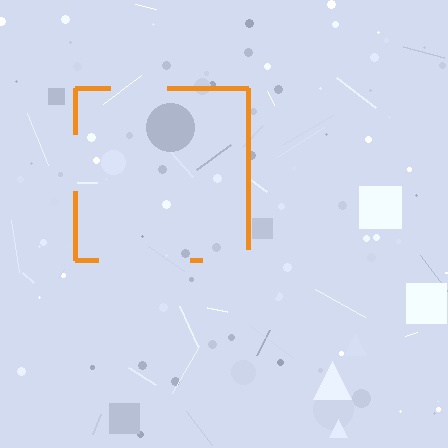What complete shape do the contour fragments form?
The contour fragments form a square.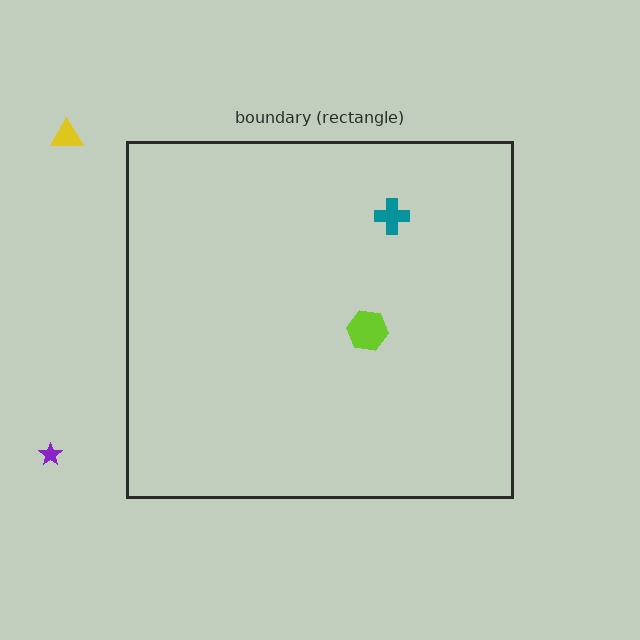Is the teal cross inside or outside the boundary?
Inside.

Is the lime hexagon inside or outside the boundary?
Inside.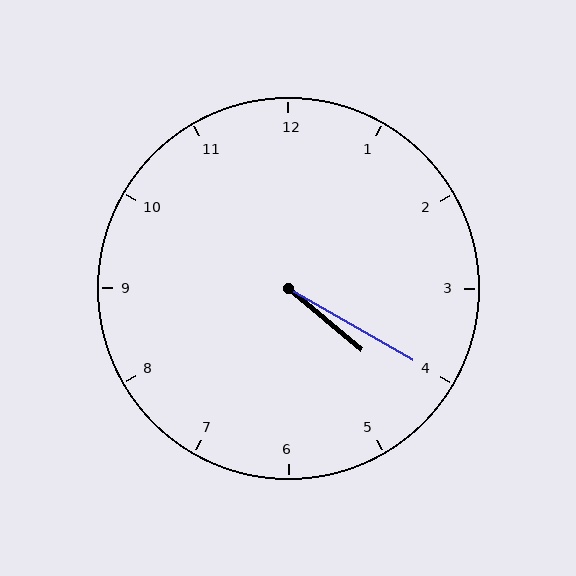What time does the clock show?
4:20.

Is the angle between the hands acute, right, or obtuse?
It is acute.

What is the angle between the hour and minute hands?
Approximately 10 degrees.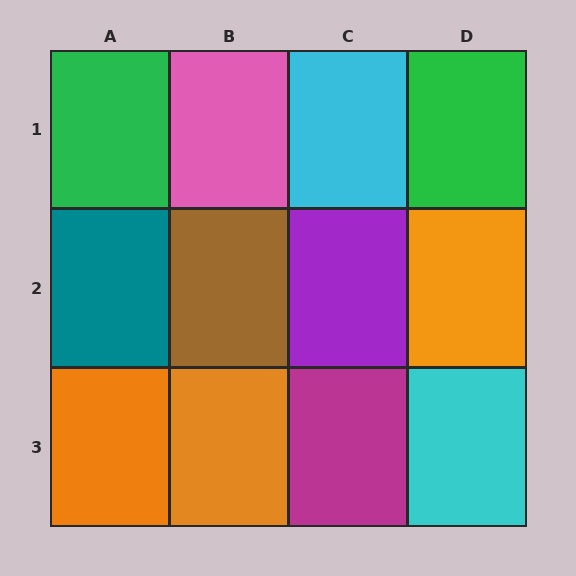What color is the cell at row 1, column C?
Cyan.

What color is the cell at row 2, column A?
Teal.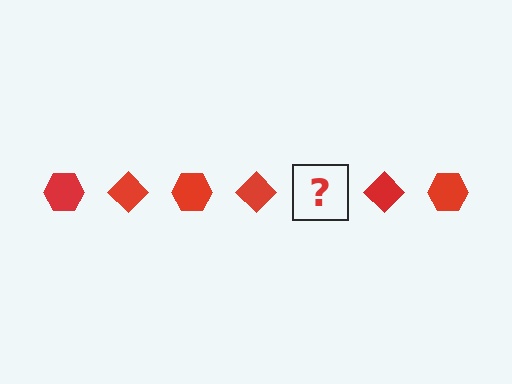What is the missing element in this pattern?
The missing element is a red hexagon.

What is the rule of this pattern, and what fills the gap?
The rule is that the pattern cycles through hexagon, diamond shapes in red. The gap should be filled with a red hexagon.